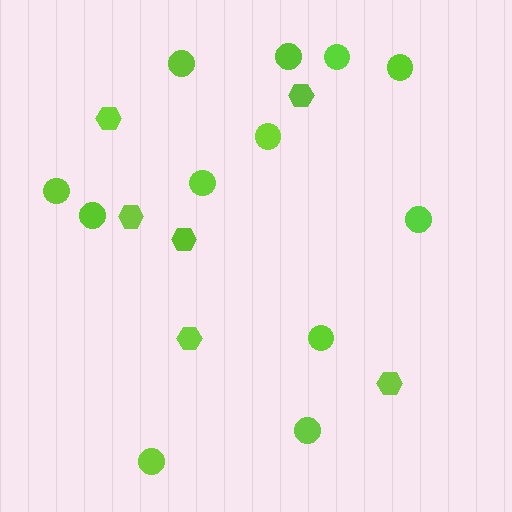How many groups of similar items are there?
There are 2 groups: one group of circles (12) and one group of hexagons (6).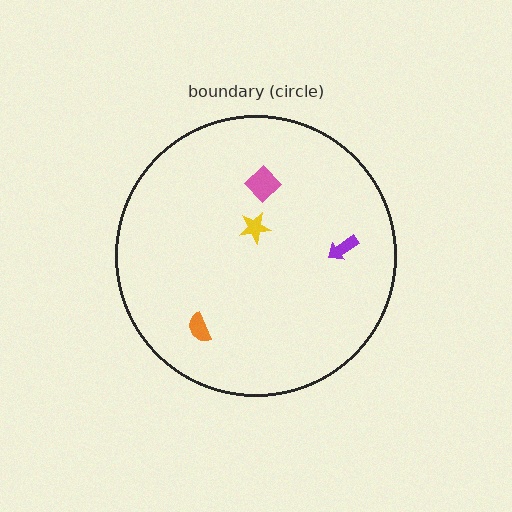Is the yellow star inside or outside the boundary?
Inside.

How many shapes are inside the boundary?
4 inside, 0 outside.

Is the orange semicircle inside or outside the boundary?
Inside.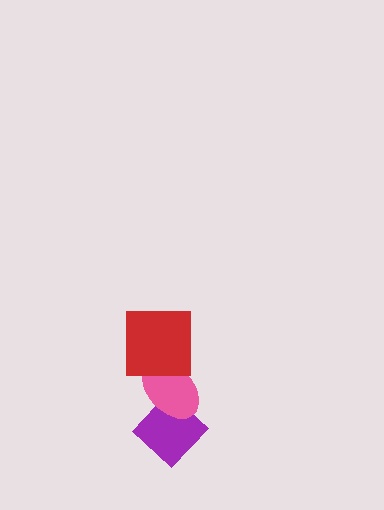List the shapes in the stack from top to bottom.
From top to bottom: the red square, the pink ellipse, the purple diamond.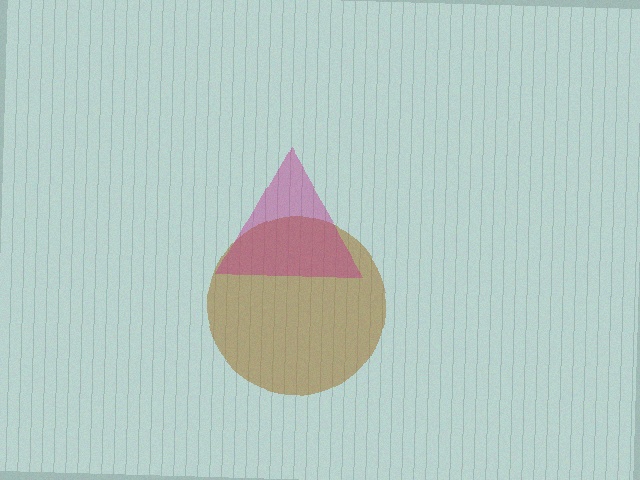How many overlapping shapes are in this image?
There are 2 overlapping shapes in the image.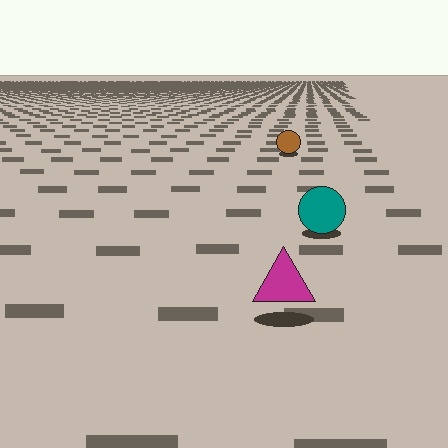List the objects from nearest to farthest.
From nearest to farthest: the magenta triangle, the teal circle, the brown circle.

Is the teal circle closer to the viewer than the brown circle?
Yes. The teal circle is closer — you can tell from the texture gradient: the ground texture is coarser near it.